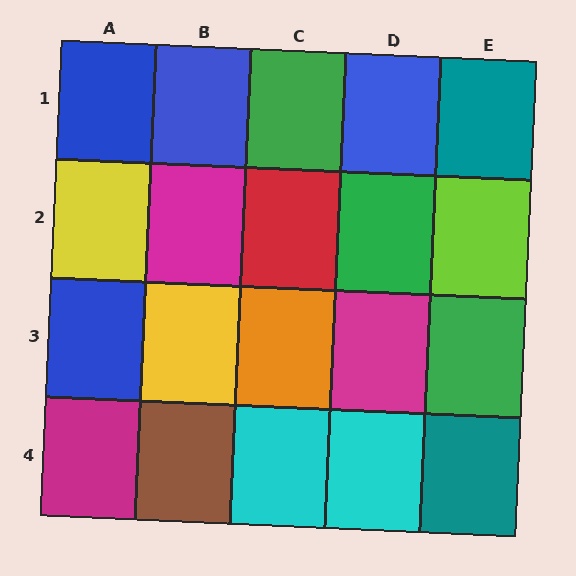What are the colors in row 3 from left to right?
Blue, yellow, orange, magenta, green.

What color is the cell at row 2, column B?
Magenta.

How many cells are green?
3 cells are green.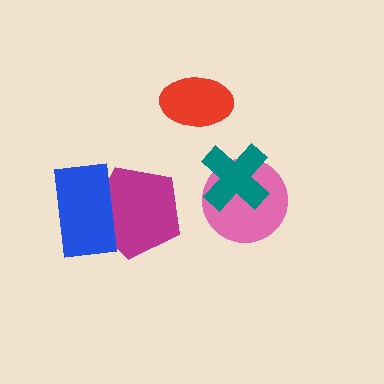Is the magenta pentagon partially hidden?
Yes, it is partially covered by another shape.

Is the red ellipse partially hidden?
No, no other shape covers it.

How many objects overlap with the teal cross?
1 object overlaps with the teal cross.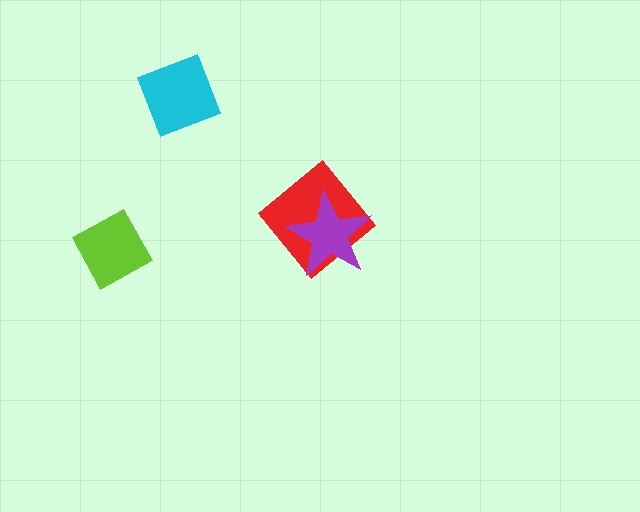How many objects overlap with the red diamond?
1 object overlaps with the red diamond.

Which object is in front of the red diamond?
The purple star is in front of the red diamond.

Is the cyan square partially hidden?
No, no other shape covers it.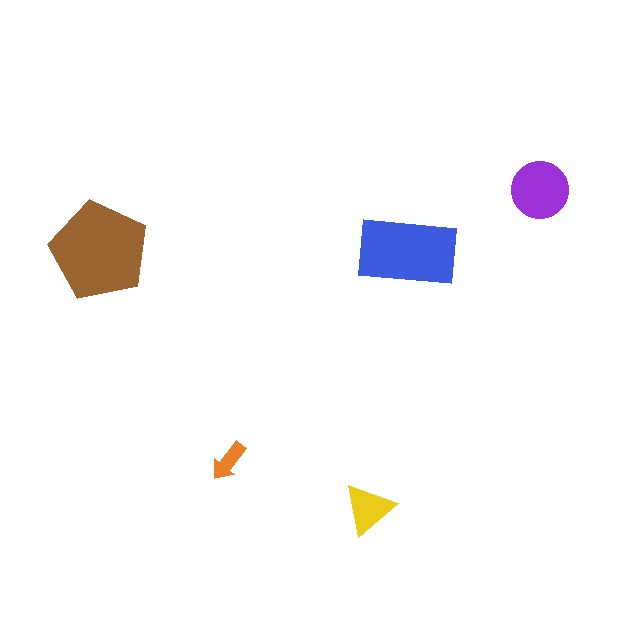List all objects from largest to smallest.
The brown pentagon, the blue rectangle, the purple circle, the yellow triangle, the orange arrow.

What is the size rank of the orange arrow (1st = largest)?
5th.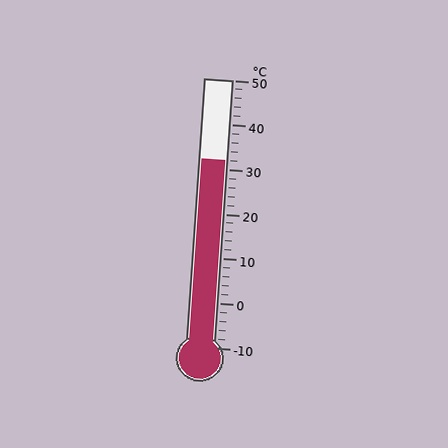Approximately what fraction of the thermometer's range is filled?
The thermometer is filled to approximately 70% of its range.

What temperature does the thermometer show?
The thermometer shows approximately 32°C.